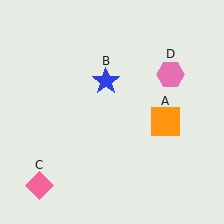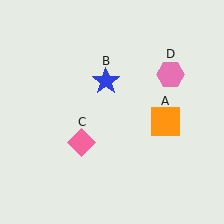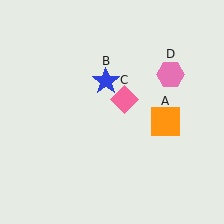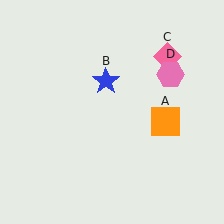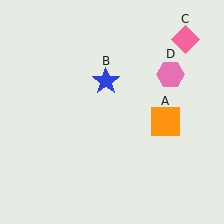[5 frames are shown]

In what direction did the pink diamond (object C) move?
The pink diamond (object C) moved up and to the right.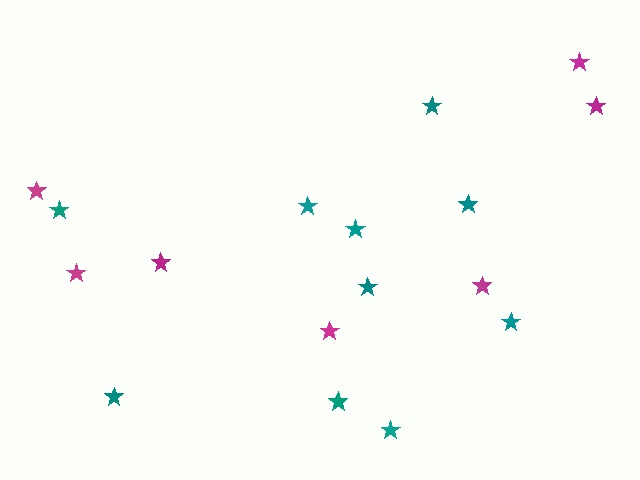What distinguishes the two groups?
There are 2 groups: one group of magenta stars (7) and one group of teal stars (10).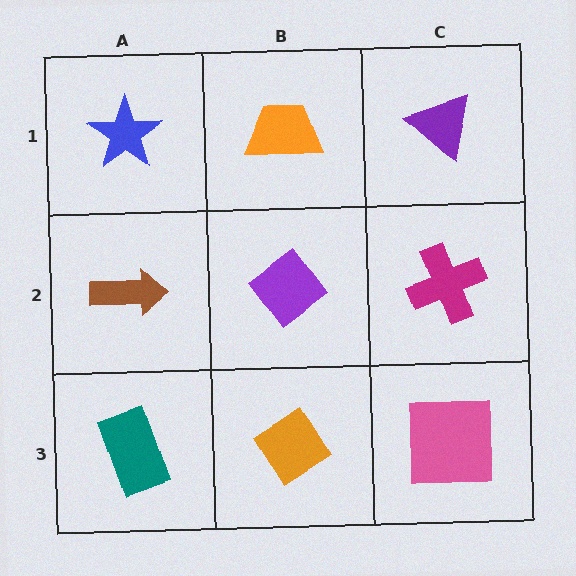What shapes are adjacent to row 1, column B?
A purple diamond (row 2, column B), a blue star (row 1, column A), a purple triangle (row 1, column C).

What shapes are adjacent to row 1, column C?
A magenta cross (row 2, column C), an orange trapezoid (row 1, column B).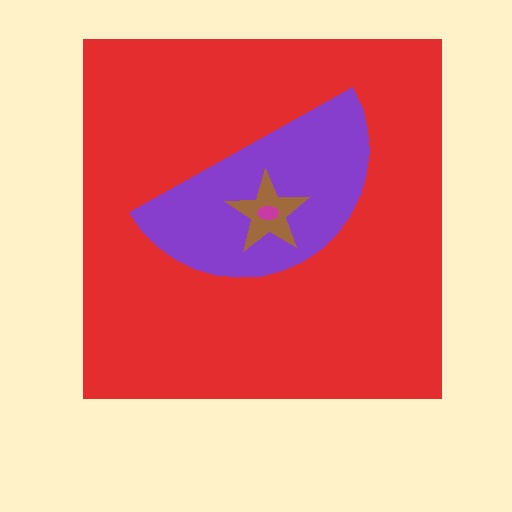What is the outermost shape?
The red square.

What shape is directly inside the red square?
The purple semicircle.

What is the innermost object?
The magenta ellipse.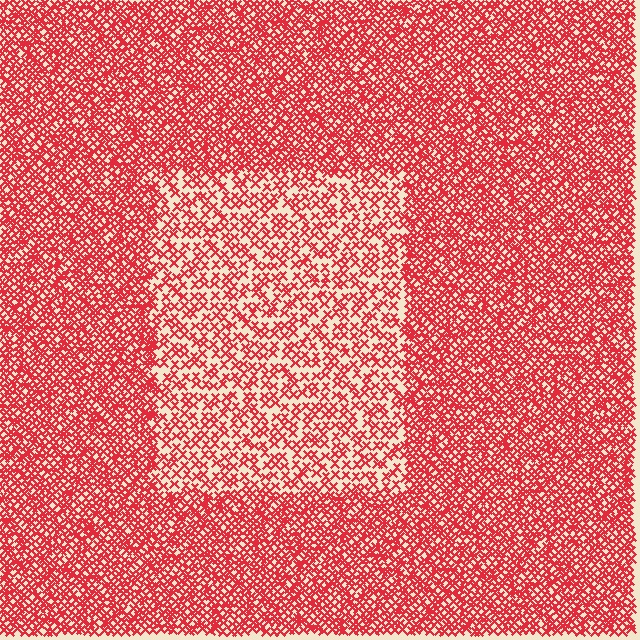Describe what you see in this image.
The image contains small red elements arranged at two different densities. A rectangle-shaped region is visible where the elements are less densely packed than the surrounding area.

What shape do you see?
I see a rectangle.